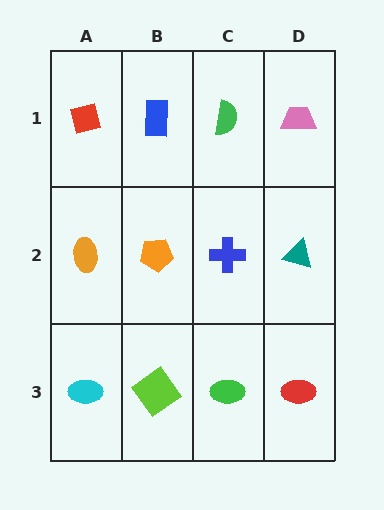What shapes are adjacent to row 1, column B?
An orange pentagon (row 2, column B), a red square (row 1, column A), a green semicircle (row 1, column C).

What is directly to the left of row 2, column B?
An orange ellipse.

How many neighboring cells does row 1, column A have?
2.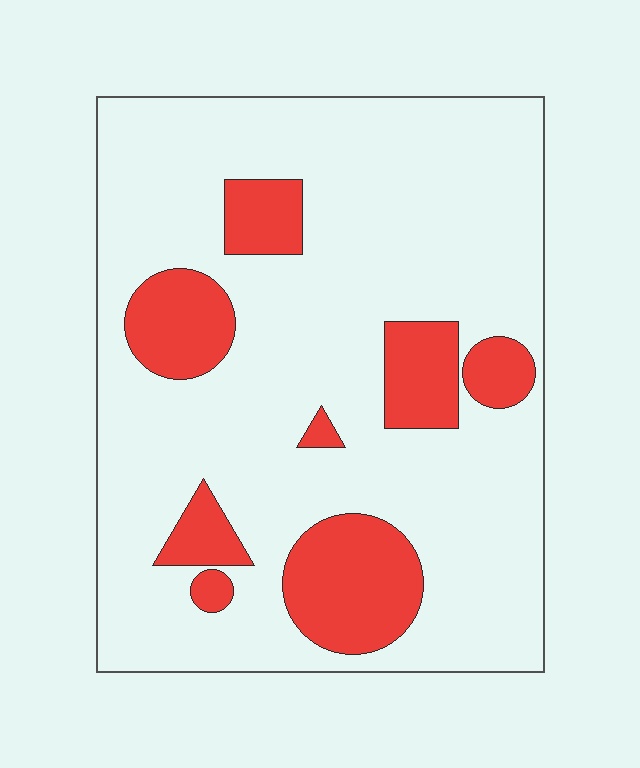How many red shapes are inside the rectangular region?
8.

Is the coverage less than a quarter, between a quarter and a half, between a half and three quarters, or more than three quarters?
Less than a quarter.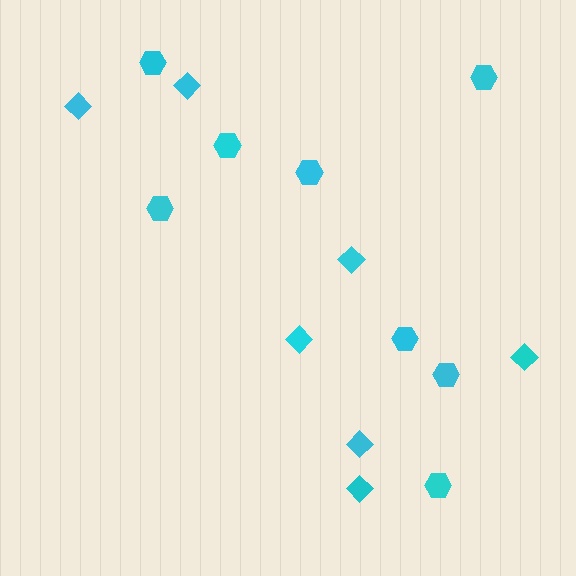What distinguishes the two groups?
There are 2 groups: one group of diamonds (7) and one group of hexagons (8).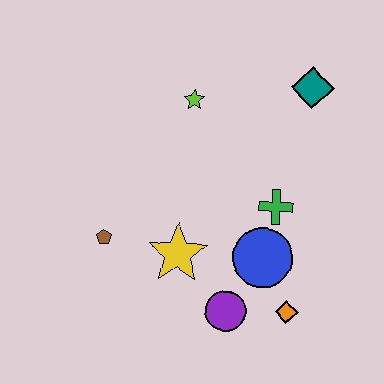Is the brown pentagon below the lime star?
Yes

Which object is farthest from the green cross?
The brown pentagon is farthest from the green cross.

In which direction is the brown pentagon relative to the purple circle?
The brown pentagon is to the left of the purple circle.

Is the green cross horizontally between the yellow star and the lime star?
No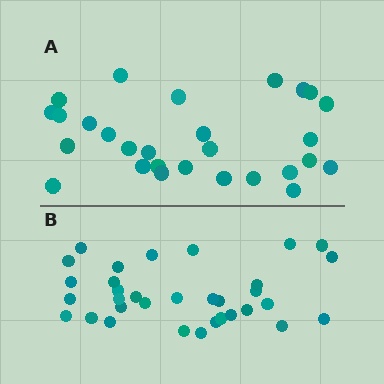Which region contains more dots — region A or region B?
Region B (the bottom region) has more dots.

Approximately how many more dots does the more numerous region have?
Region B has about 5 more dots than region A.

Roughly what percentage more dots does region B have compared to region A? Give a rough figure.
About 20% more.